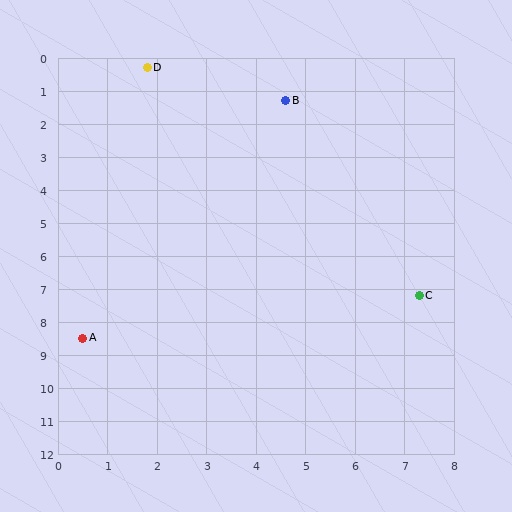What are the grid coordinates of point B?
Point B is at approximately (4.6, 1.3).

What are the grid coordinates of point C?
Point C is at approximately (7.3, 7.2).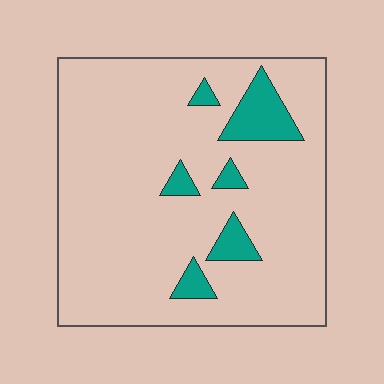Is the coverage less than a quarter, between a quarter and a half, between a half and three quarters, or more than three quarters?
Less than a quarter.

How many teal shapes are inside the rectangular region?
6.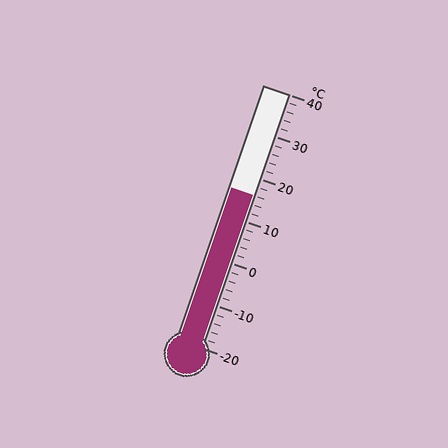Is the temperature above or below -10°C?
The temperature is above -10°C.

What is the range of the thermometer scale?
The thermometer scale ranges from -20°C to 40°C.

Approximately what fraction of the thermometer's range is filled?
The thermometer is filled to approximately 60% of its range.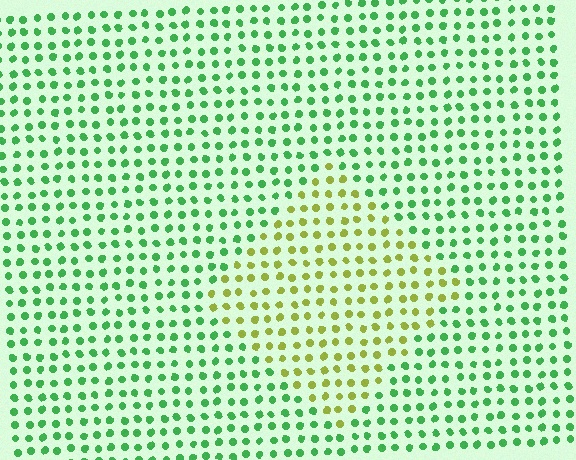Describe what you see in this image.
The image is filled with small green elements in a uniform arrangement. A diamond-shaped region is visible where the elements are tinted to a slightly different hue, forming a subtle color boundary.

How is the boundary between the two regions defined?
The boundary is defined purely by a slight shift in hue (about 54 degrees). Spacing, size, and orientation are identical on both sides.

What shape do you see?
I see a diamond.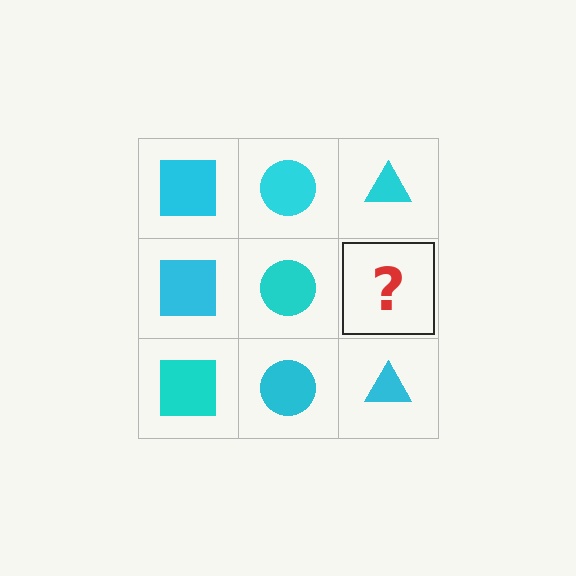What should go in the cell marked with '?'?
The missing cell should contain a cyan triangle.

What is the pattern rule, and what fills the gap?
The rule is that each column has a consistent shape. The gap should be filled with a cyan triangle.